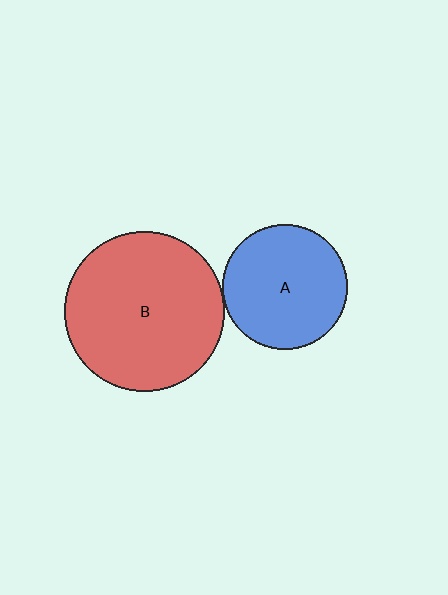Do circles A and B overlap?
Yes.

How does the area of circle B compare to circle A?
Approximately 1.6 times.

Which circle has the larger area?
Circle B (red).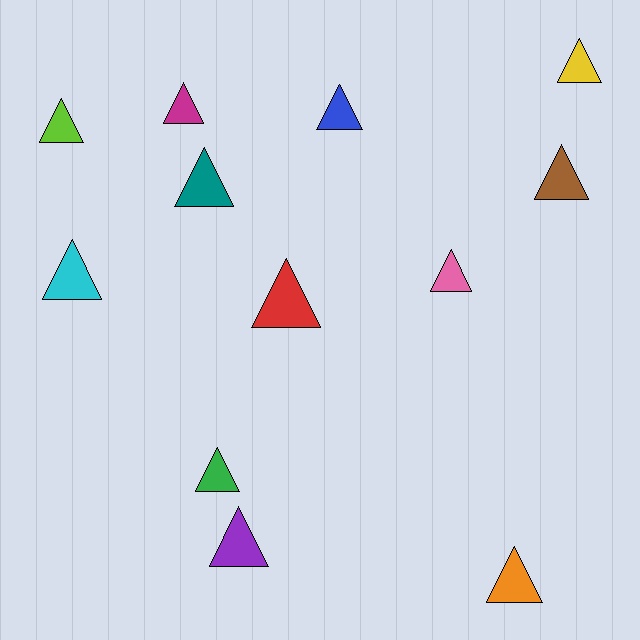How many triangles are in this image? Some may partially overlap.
There are 12 triangles.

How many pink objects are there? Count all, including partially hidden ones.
There is 1 pink object.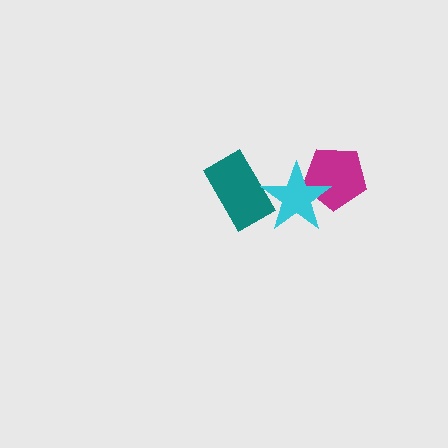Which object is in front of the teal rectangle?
The cyan star is in front of the teal rectangle.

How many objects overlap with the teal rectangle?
1 object overlaps with the teal rectangle.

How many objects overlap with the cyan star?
2 objects overlap with the cyan star.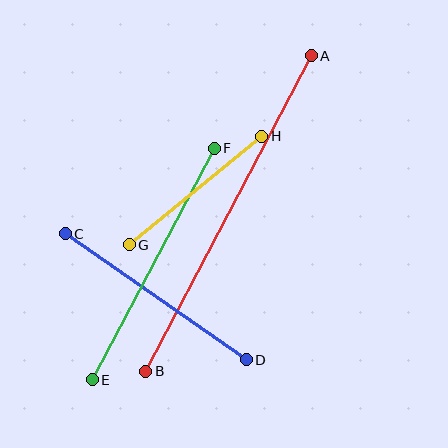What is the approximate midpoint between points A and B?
The midpoint is at approximately (229, 214) pixels.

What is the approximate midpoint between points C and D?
The midpoint is at approximately (156, 297) pixels.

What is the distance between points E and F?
The distance is approximately 261 pixels.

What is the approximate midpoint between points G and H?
The midpoint is at approximately (195, 191) pixels.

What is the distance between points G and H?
The distance is approximately 171 pixels.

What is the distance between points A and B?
The distance is approximately 356 pixels.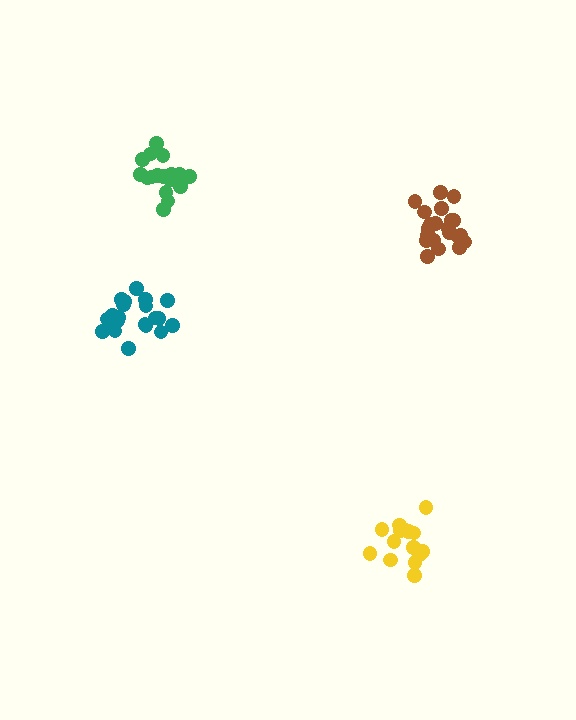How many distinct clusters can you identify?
There are 4 distinct clusters.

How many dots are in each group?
Group 1: 17 dots, Group 2: 21 dots, Group 3: 21 dots, Group 4: 15 dots (74 total).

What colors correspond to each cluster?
The clusters are colored: green, teal, brown, yellow.